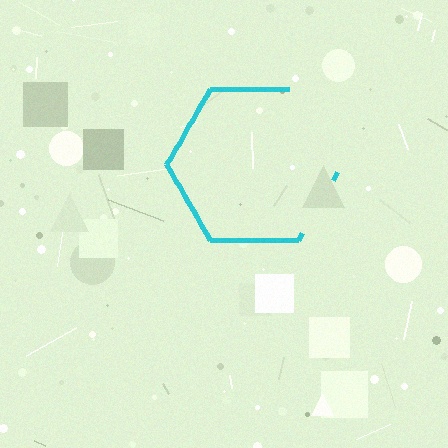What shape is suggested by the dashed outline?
The dashed outline suggests a hexagon.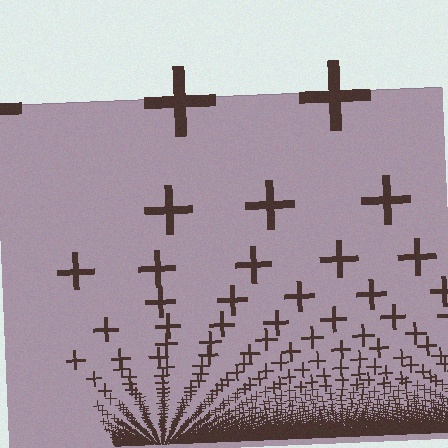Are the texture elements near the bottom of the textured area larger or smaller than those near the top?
Smaller. The gradient is inverted — elements near the bottom are smaller and denser.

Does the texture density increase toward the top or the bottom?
Density increases toward the bottom.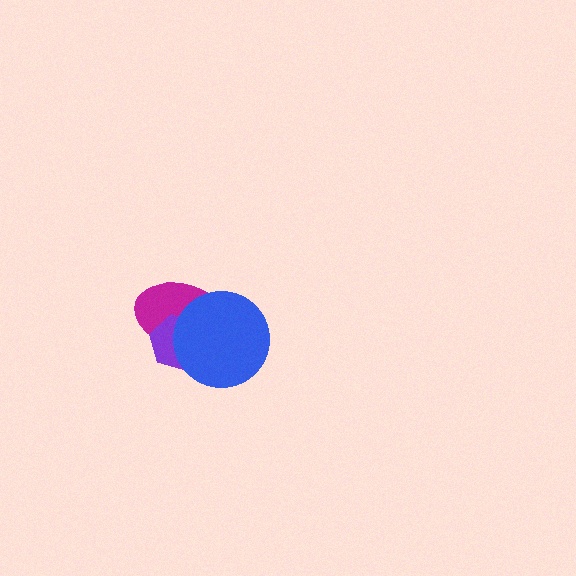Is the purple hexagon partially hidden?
Yes, it is partially covered by another shape.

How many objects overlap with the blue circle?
2 objects overlap with the blue circle.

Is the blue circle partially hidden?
No, no other shape covers it.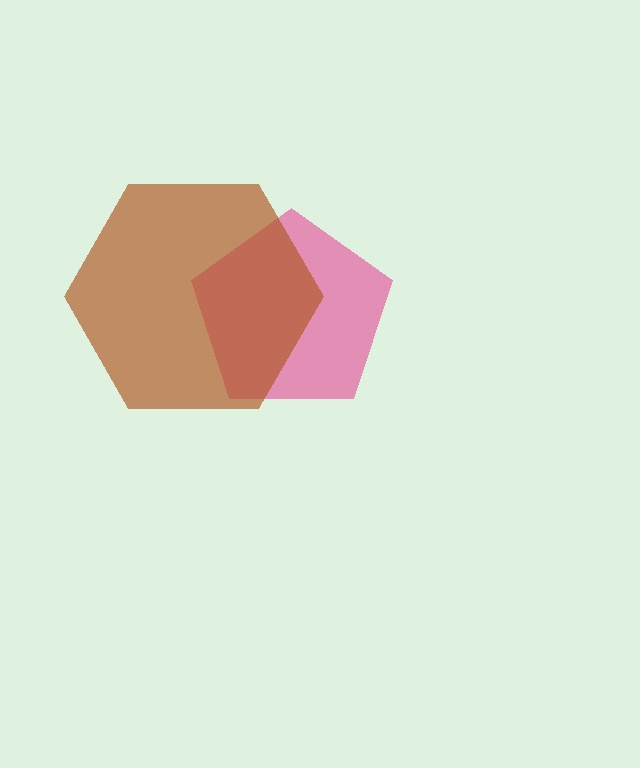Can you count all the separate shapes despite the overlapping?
Yes, there are 2 separate shapes.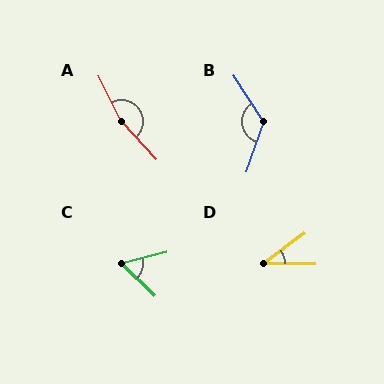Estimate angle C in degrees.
Approximately 58 degrees.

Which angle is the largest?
A, at approximately 163 degrees.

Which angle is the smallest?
D, at approximately 37 degrees.